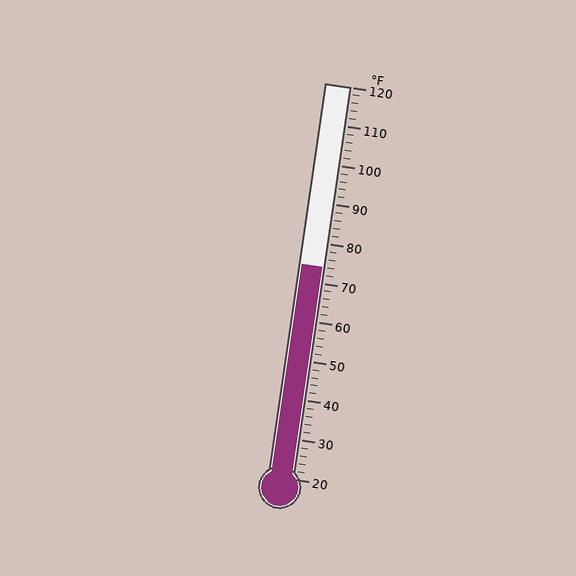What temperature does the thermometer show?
The thermometer shows approximately 74°F.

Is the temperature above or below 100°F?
The temperature is below 100°F.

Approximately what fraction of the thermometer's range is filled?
The thermometer is filled to approximately 55% of its range.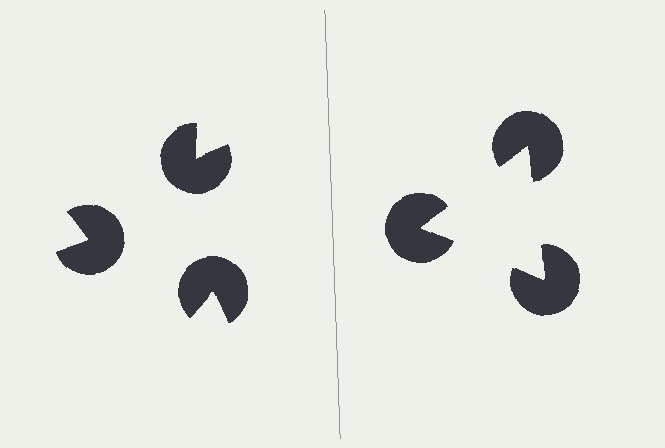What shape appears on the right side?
An illusory triangle.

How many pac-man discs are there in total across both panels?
6 — 3 on each side.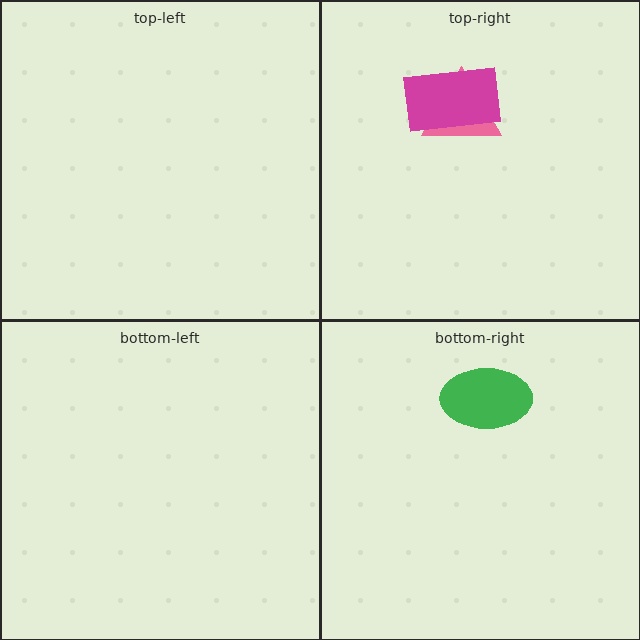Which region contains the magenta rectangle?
The top-right region.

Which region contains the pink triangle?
The top-right region.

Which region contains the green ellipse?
The bottom-right region.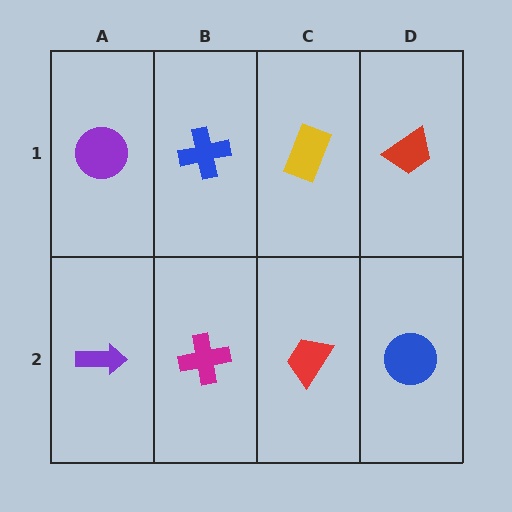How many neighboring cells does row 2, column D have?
2.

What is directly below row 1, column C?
A red trapezoid.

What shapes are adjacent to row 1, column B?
A magenta cross (row 2, column B), a purple circle (row 1, column A), a yellow rectangle (row 1, column C).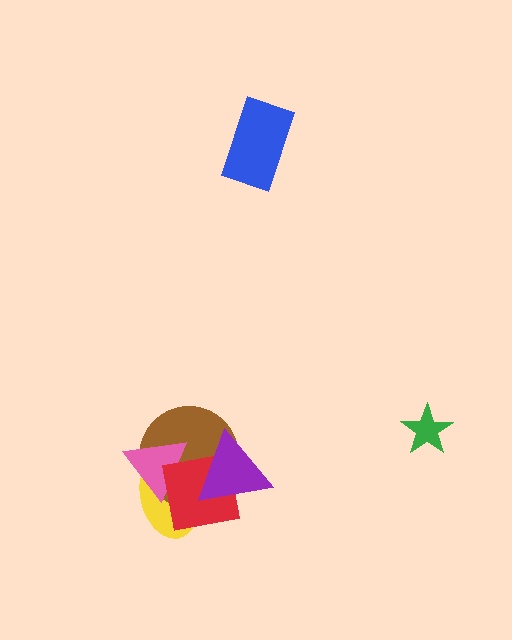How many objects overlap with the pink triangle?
3 objects overlap with the pink triangle.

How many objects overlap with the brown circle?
4 objects overlap with the brown circle.